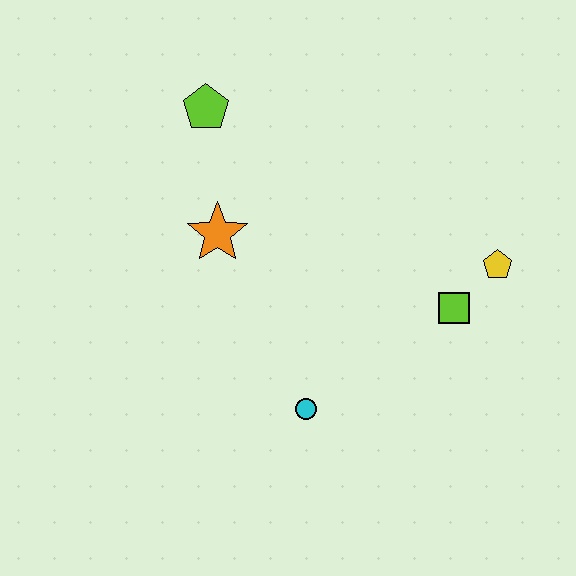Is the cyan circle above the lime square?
No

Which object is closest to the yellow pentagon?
The lime square is closest to the yellow pentagon.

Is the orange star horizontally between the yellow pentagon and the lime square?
No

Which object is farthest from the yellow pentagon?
The lime pentagon is farthest from the yellow pentagon.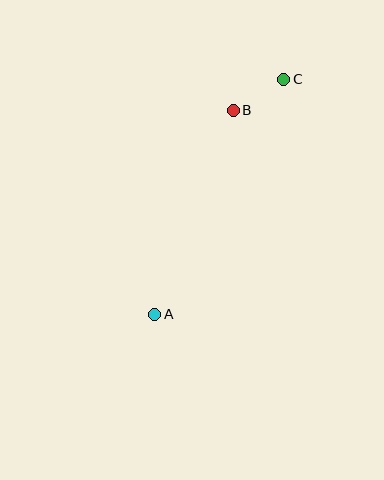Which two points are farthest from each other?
Points A and C are farthest from each other.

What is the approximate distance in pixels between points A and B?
The distance between A and B is approximately 219 pixels.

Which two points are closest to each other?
Points B and C are closest to each other.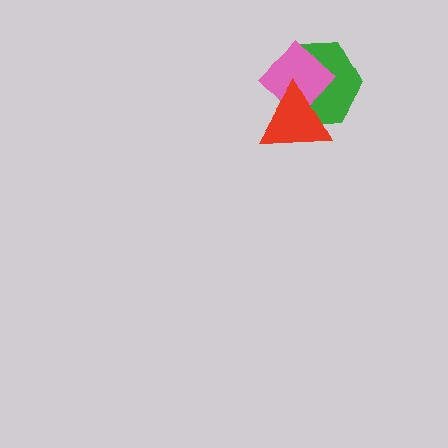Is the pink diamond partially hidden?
Yes, it is partially covered by another shape.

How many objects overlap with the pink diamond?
2 objects overlap with the pink diamond.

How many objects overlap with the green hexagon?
2 objects overlap with the green hexagon.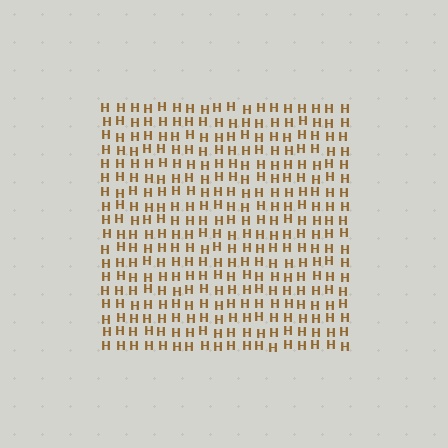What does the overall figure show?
The overall figure shows a square.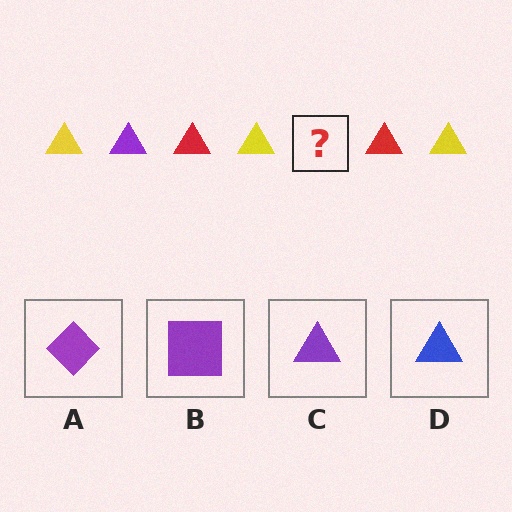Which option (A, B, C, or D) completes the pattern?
C.